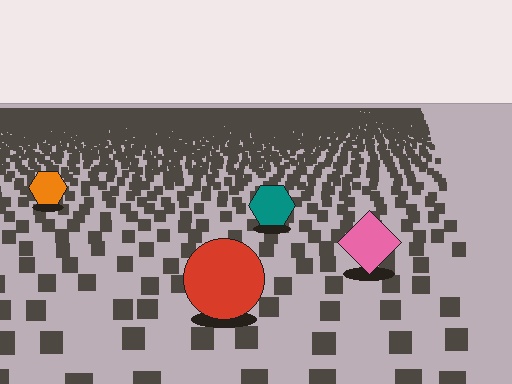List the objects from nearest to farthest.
From nearest to farthest: the red circle, the pink diamond, the teal hexagon, the orange hexagon.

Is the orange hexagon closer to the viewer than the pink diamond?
No. The pink diamond is closer — you can tell from the texture gradient: the ground texture is coarser near it.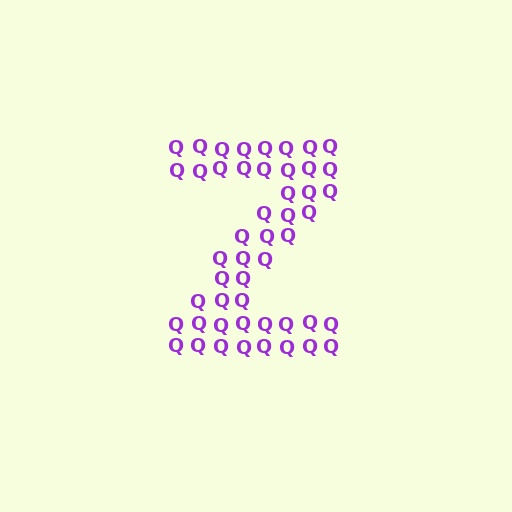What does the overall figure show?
The overall figure shows the letter Z.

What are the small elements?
The small elements are letter Q's.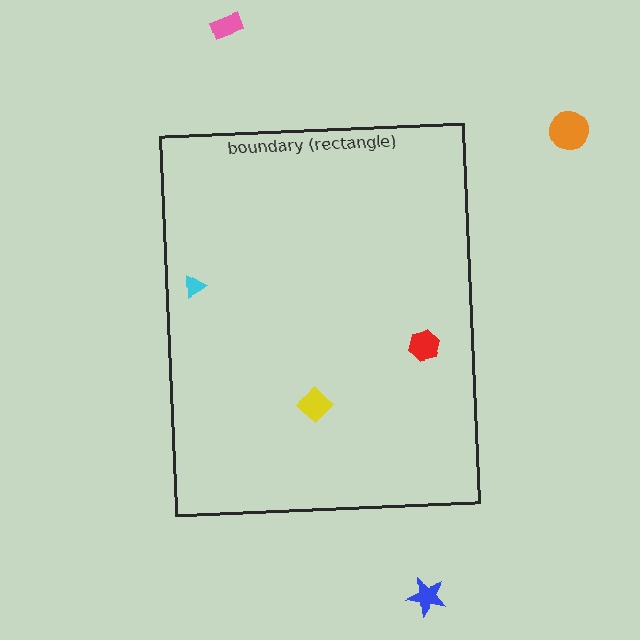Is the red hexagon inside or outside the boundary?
Inside.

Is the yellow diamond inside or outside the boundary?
Inside.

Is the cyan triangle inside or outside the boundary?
Inside.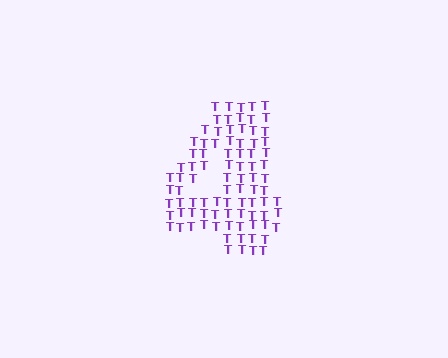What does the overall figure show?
The overall figure shows the digit 4.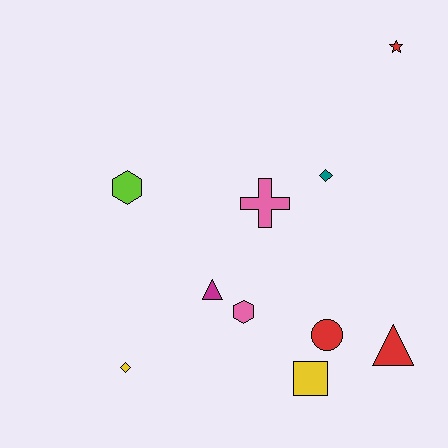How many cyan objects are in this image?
There are no cyan objects.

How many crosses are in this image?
There is 1 cross.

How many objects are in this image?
There are 10 objects.